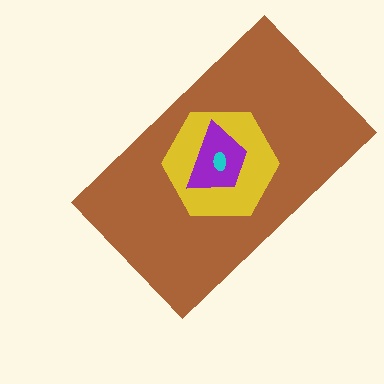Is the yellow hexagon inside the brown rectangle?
Yes.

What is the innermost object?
The cyan ellipse.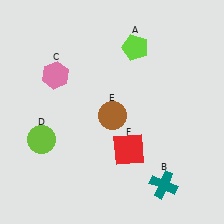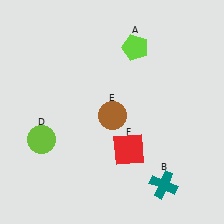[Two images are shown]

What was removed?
The pink hexagon (C) was removed in Image 2.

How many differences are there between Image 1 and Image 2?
There is 1 difference between the two images.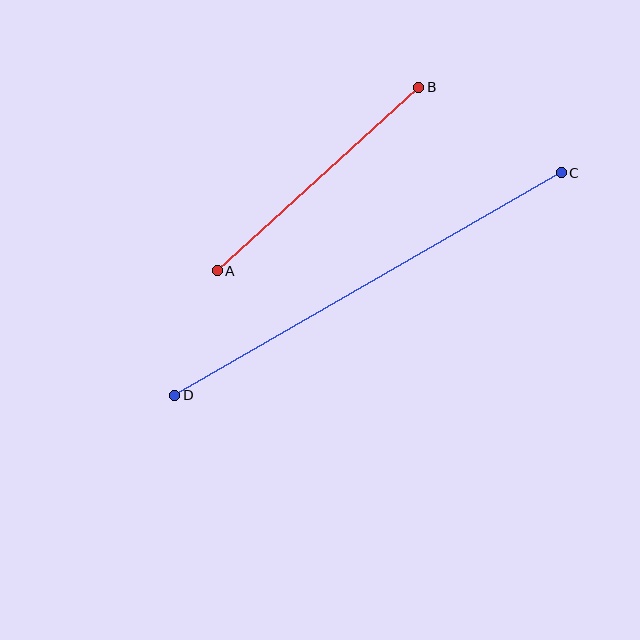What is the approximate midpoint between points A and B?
The midpoint is at approximately (318, 179) pixels.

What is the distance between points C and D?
The distance is approximately 446 pixels.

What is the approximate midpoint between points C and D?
The midpoint is at approximately (368, 284) pixels.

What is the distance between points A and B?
The distance is approximately 272 pixels.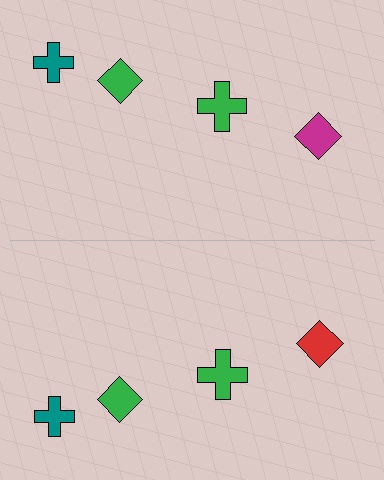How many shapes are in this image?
There are 8 shapes in this image.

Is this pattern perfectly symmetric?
No, the pattern is not perfectly symmetric. The red diamond on the bottom side breaks the symmetry — its mirror counterpart is magenta.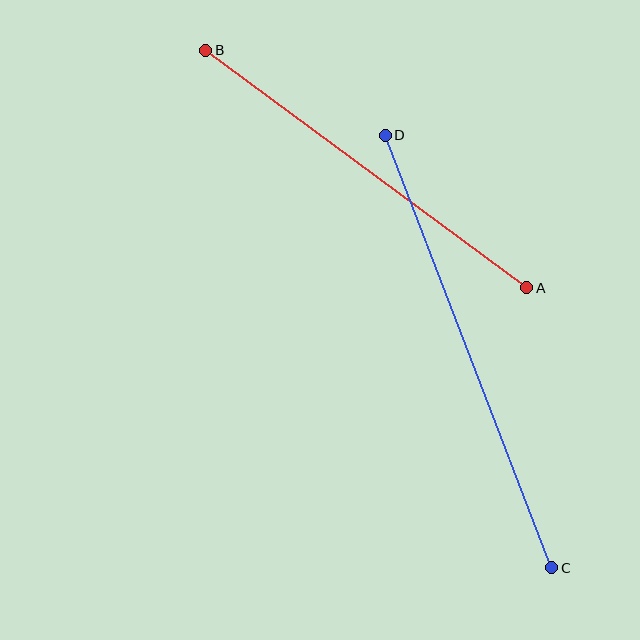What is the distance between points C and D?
The distance is approximately 463 pixels.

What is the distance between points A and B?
The distance is approximately 399 pixels.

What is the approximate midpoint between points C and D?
The midpoint is at approximately (469, 352) pixels.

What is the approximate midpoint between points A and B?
The midpoint is at approximately (366, 169) pixels.